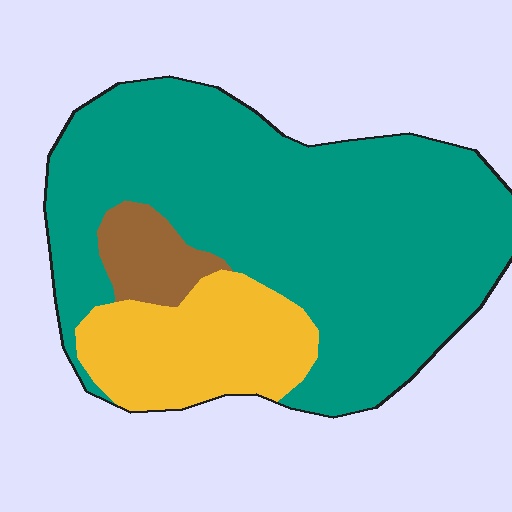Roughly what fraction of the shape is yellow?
Yellow takes up about one fifth (1/5) of the shape.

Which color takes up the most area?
Teal, at roughly 75%.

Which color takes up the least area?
Brown, at roughly 5%.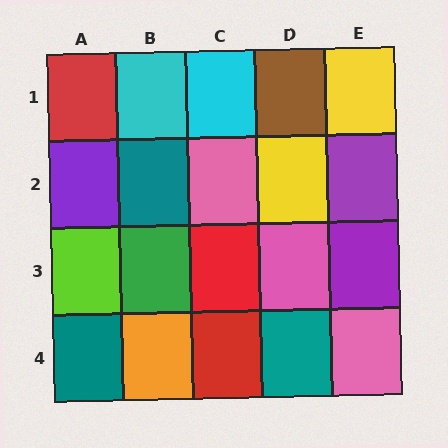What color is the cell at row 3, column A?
Lime.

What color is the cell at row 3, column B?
Green.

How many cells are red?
3 cells are red.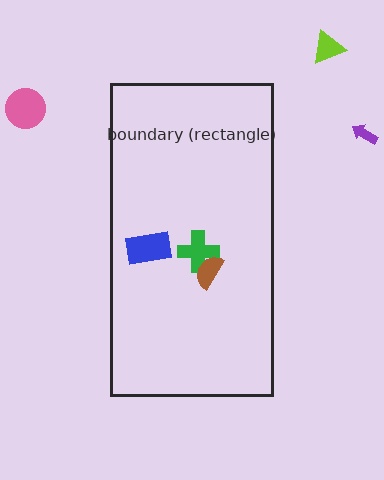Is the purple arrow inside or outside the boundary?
Outside.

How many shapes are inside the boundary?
3 inside, 3 outside.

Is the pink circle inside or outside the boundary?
Outside.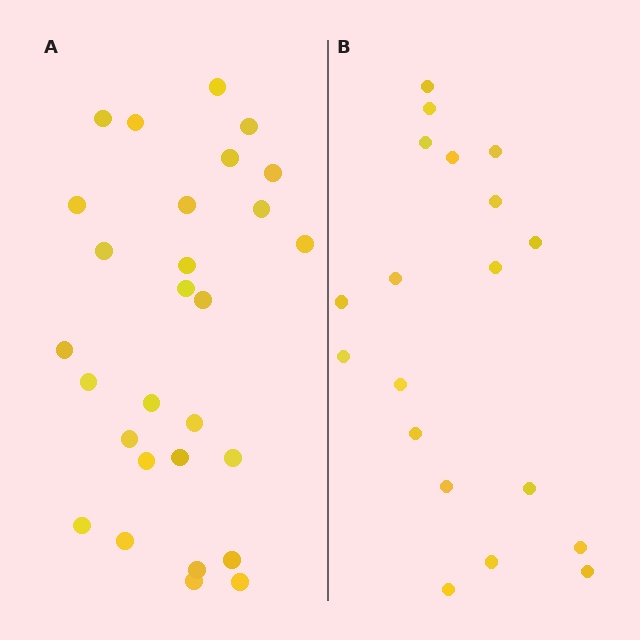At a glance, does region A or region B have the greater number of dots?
Region A (the left region) has more dots.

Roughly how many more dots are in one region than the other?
Region A has roughly 8 or so more dots than region B.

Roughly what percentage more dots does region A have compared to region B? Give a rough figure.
About 45% more.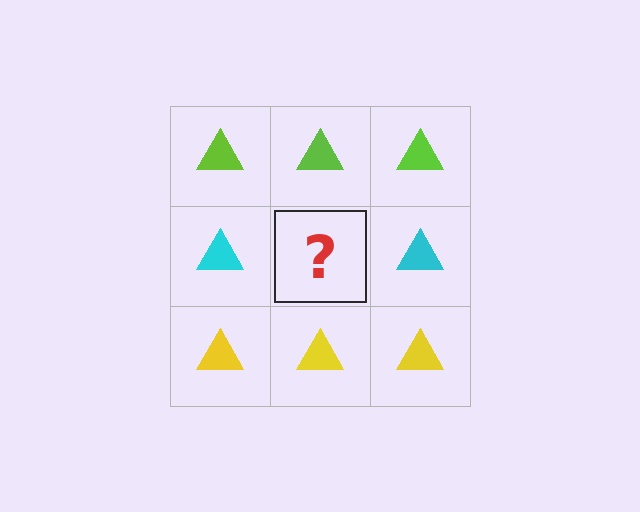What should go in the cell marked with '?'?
The missing cell should contain a cyan triangle.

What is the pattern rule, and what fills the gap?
The rule is that each row has a consistent color. The gap should be filled with a cyan triangle.